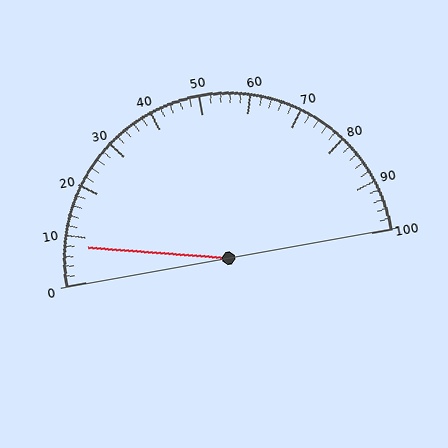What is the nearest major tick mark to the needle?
The nearest major tick mark is 10.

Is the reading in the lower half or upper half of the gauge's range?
The reading is in the lower half of the range (0 to 100).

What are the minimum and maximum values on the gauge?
The gauge ranges from 0 to 100.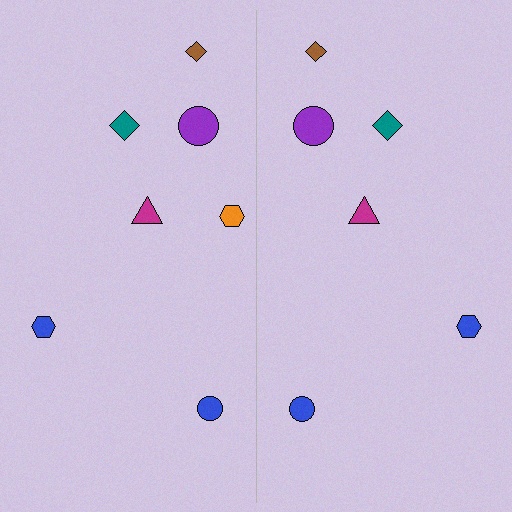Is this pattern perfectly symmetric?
No, the pattern is not perfectly symmetric. A orange hexagon is missing from the right side.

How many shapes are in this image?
There are 13 shapes in this image.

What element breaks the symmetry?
A orange hexagon is missing from the right side.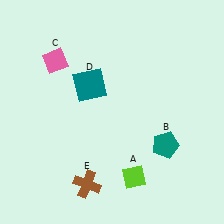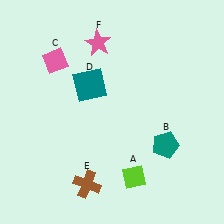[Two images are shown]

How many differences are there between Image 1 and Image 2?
There is 1 difference between the two images.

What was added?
A pink star (F) was added in Image 2.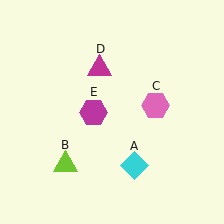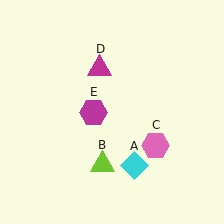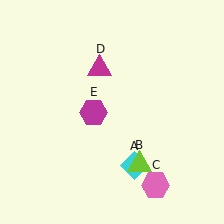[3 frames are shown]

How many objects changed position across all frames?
2 objects changed position: lime triangle (object B), pink hexagon (object C).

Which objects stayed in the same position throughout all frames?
Cyan diamond (object A) and magenta triangle (object D) and magenta hexagon (object E) remained stationary.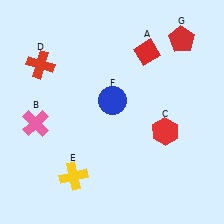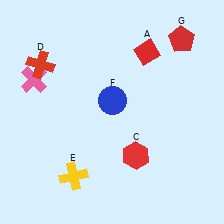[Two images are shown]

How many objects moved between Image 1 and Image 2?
2 objects moved between the two images.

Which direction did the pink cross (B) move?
The pink cross (B) moved up.